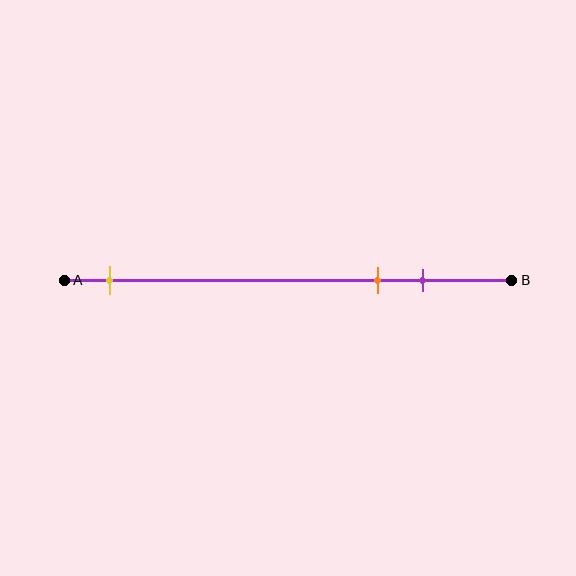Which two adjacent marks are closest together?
The orange and purple marks are the closest adjacent pair.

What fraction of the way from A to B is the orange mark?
The orange mark is approximately 70% (0.7) of the way from A to B.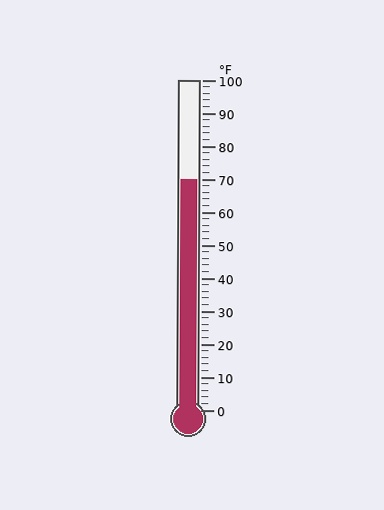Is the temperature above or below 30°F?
The temperature is above 30°F.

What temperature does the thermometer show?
The thermometer shows approximately 70°F.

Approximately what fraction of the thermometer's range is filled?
The thermometer is filled to approximately 70% of its range.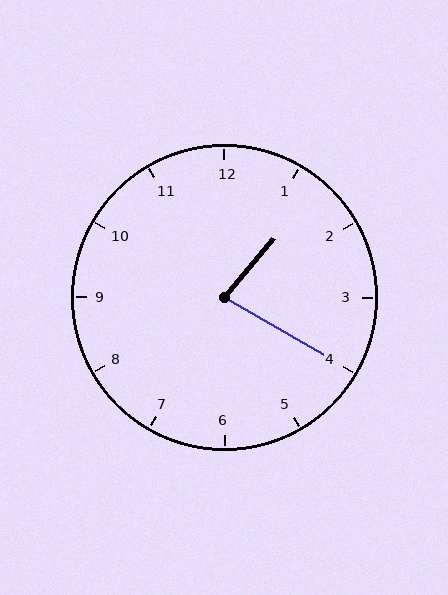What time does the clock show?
1:20.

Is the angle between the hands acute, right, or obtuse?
It is acute.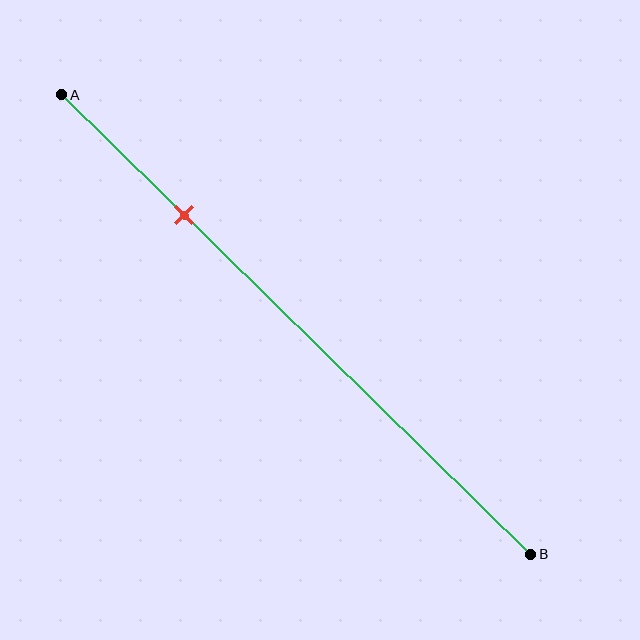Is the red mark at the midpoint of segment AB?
No, the mark is at about 25% from A, not at the 50% midpoint.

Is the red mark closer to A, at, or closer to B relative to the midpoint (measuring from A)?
The red mark is closer to point A than the midpoint of segment AB.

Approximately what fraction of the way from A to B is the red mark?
The red mark is approximately 25% of the way from A to B.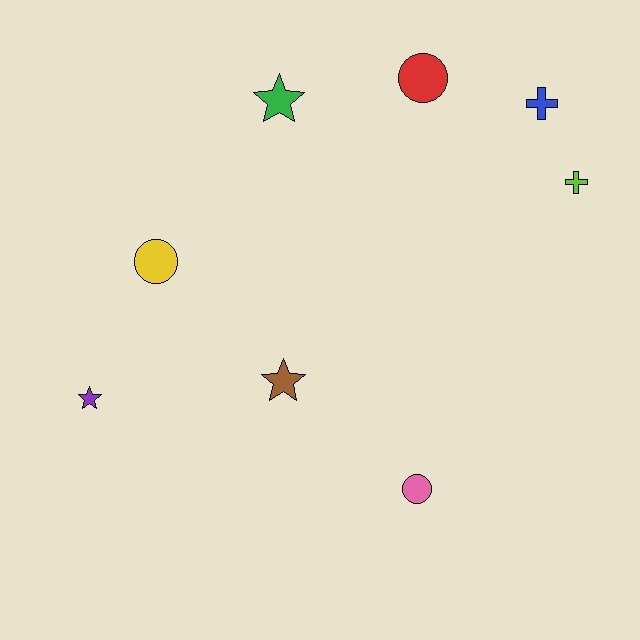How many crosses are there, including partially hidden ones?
There are 2 crosses.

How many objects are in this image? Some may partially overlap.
There are 8 objects.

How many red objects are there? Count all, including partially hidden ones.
There is 1 red object.